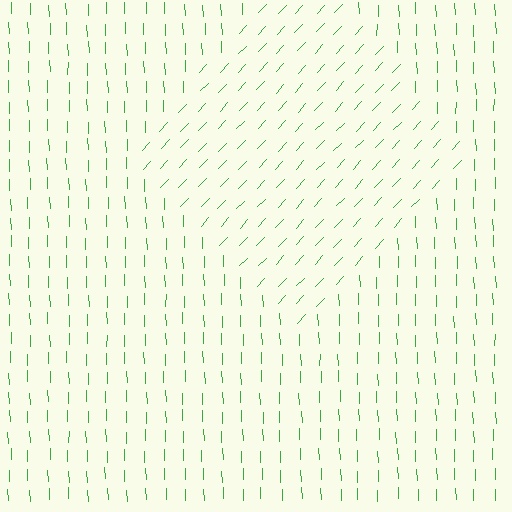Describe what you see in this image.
The image is filled with small green line segments. A diamond region in the image has lines oriented differently from the surrounding lines, creating a visible texture boundary.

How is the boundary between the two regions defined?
The boundary is defined purely by a change in line orientation (approximately 45 degrees difference). All lines are the same color and thickness.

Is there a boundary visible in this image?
Yes, there is a texture boundary formed by a change in line orientation.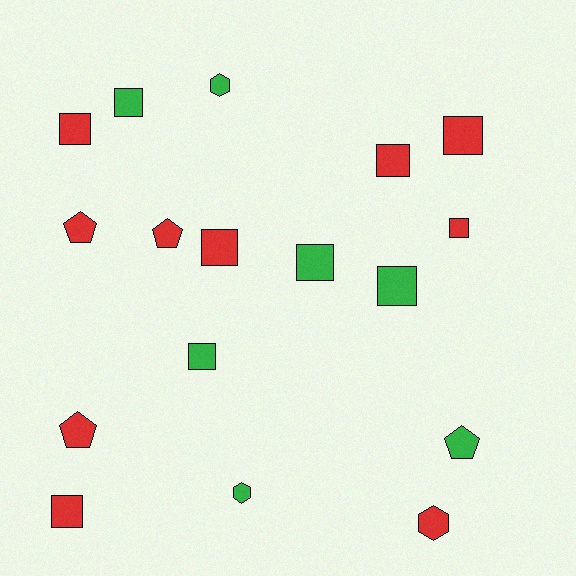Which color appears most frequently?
Red, with 10 objects.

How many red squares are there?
There are 6 red squares.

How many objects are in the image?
There are 17 objects.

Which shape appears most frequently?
Square, with 10 objects.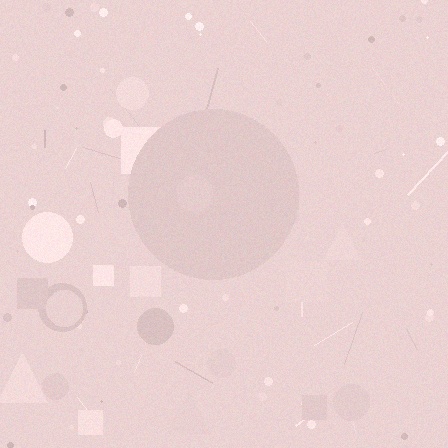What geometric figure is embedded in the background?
A circle is embedded in the background.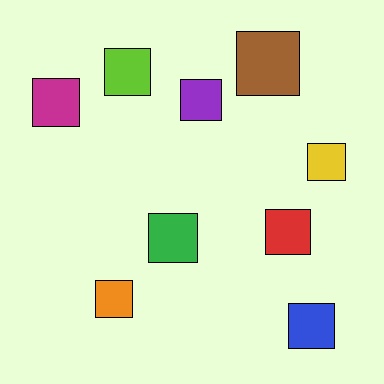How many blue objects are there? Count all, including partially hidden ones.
There is 1 blue object.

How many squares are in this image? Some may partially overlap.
There are 9 squares.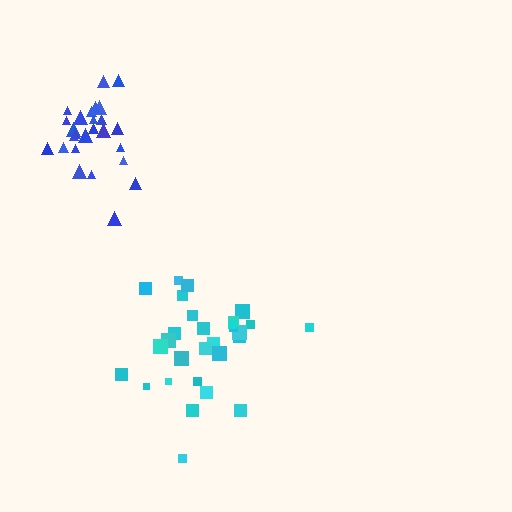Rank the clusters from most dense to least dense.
blue, cyan.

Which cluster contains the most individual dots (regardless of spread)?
Cyan (29).